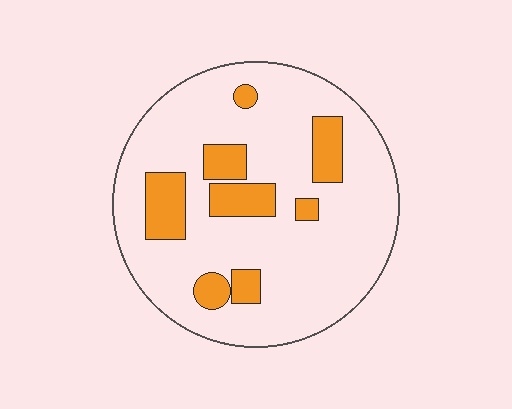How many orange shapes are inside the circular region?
8.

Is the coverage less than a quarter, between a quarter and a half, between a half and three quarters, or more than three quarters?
Less than a quarter.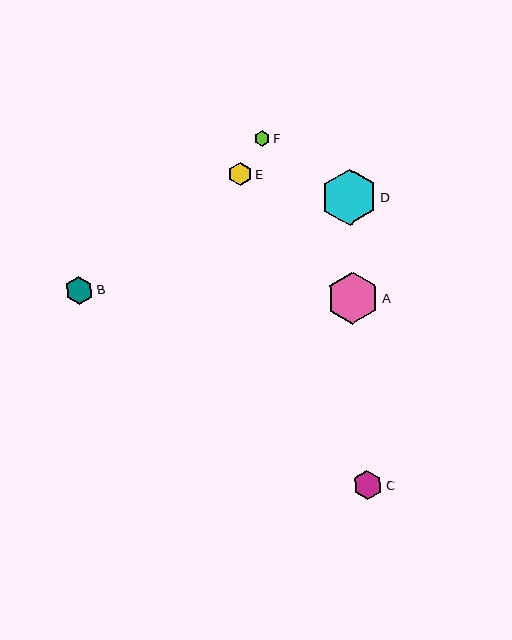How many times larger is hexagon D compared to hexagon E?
Hexagon D is approximately 2.4 times the size of hexagon E.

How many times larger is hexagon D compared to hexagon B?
Hexagon D is approximately 2.0 times the size of hexagon B.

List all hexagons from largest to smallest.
From largest to smallest: D, A, C, B, E, F.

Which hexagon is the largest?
Hexagon D is the largest with a size of approximately 56 pixels.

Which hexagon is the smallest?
Hexagon F is the smallest with a size of approximately 16 pixels.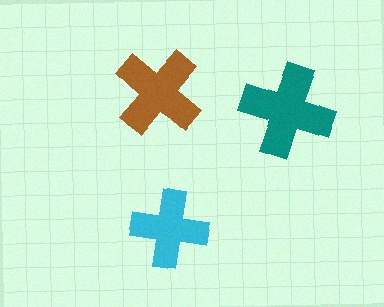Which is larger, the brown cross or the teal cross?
The teal one.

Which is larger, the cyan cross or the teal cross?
The teal one.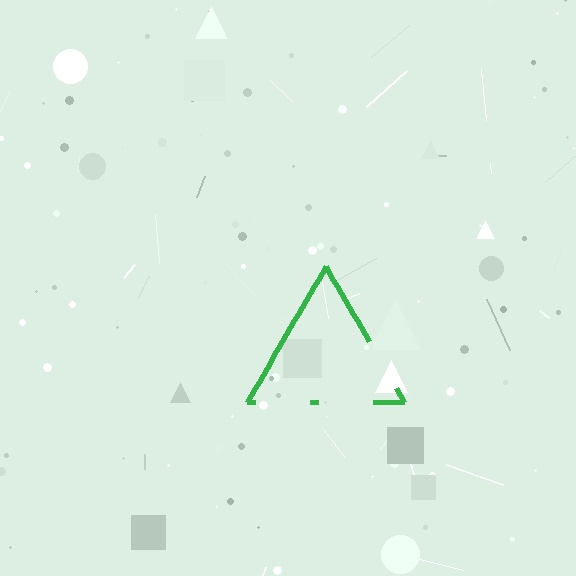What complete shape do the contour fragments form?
The contour fragments form a triangle.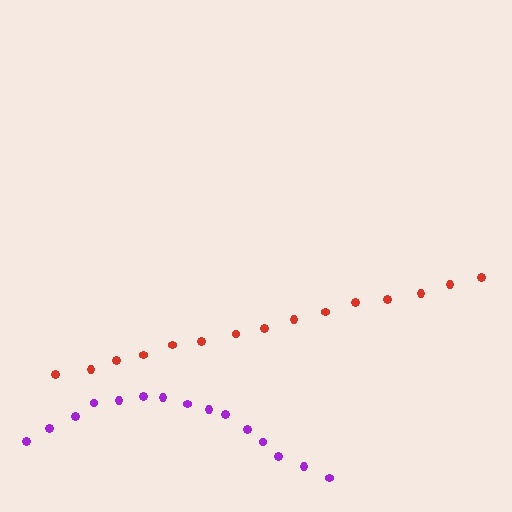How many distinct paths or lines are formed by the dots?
There are 2 distinct paths.